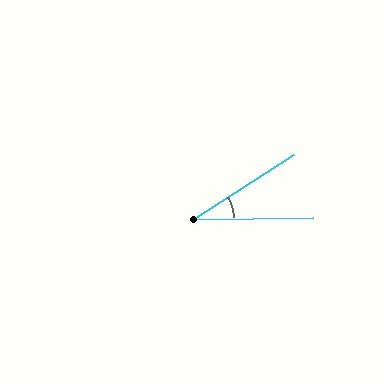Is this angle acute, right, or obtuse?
It is acute.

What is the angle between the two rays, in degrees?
Approximately 32 degrees.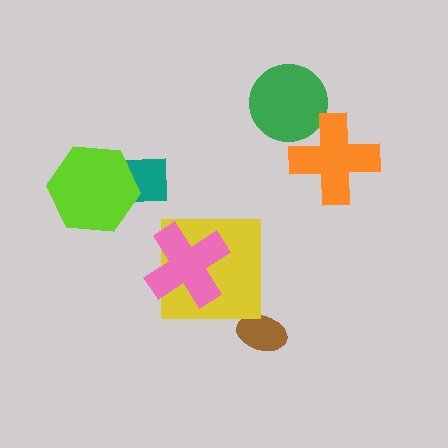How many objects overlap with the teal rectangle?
1 object overlaps with the teal rectangle.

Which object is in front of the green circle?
The orange cross is in front of the green circle.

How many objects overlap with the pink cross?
1 object overlaps with the pink cross.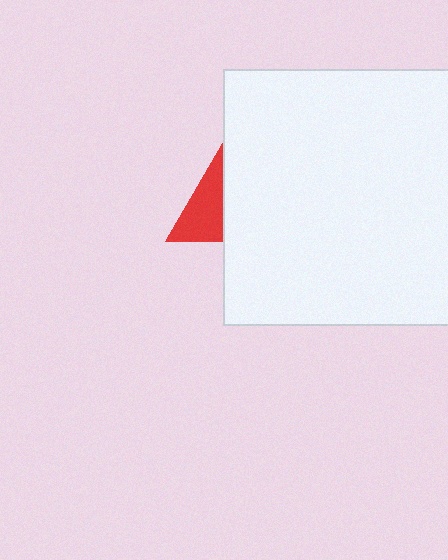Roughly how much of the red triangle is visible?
A small part of it is visible (roughly 41%).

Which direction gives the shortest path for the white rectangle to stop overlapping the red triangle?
Moving right gives the shortest separation.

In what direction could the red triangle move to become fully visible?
The red triangle could move left. That would shift it out from behind the white rectangle entirely.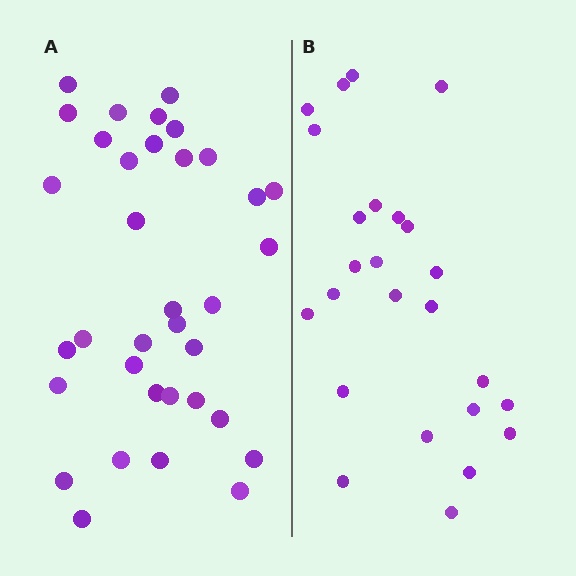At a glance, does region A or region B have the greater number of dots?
Region A (the left region) has more dots.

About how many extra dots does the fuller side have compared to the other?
Region A has roughly 10 or so more dots than region B.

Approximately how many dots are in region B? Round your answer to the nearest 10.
About 20 dots. (The exact count is 25, which rounds to 20.)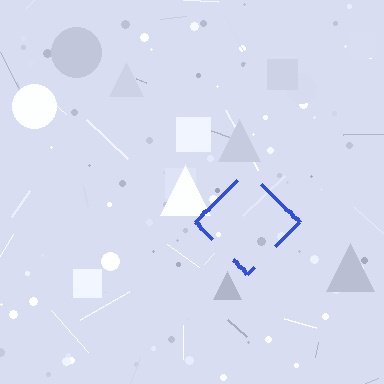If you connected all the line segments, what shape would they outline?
They would outline a diamond.